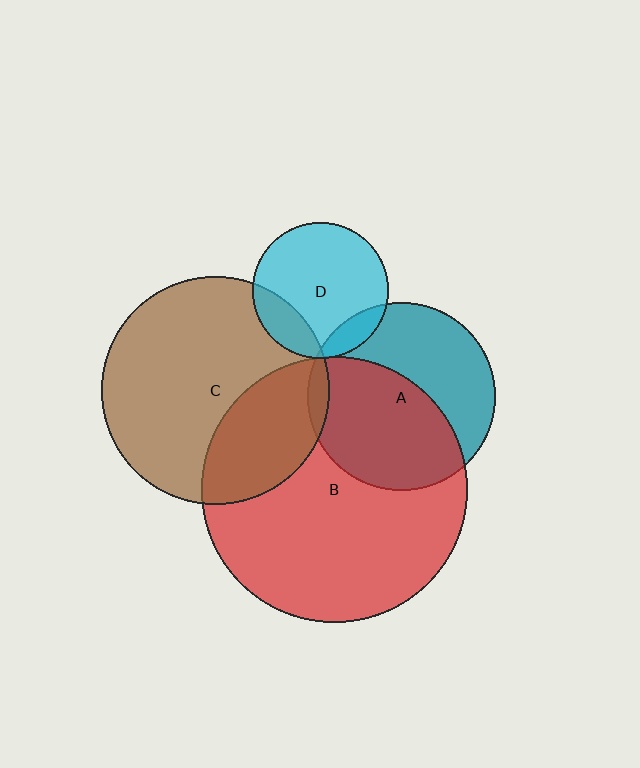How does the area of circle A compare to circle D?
Approximately 1.9 times.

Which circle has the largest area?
Circle B (red).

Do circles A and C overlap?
Yes.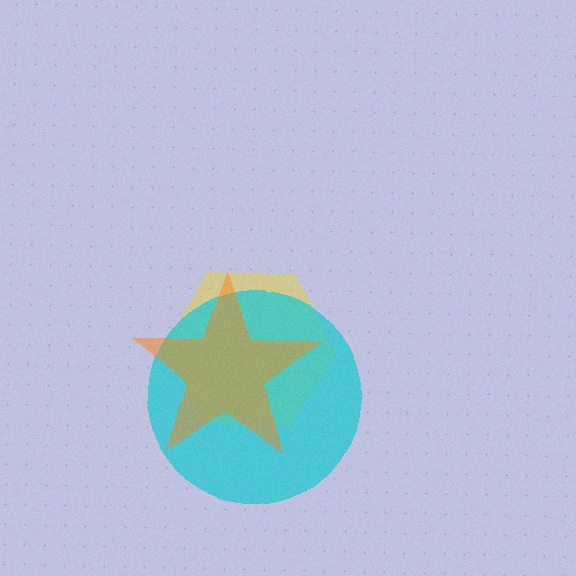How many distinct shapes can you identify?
There are 3 distinct shapes: a yellow hexagon, a cyan circle, an orange star.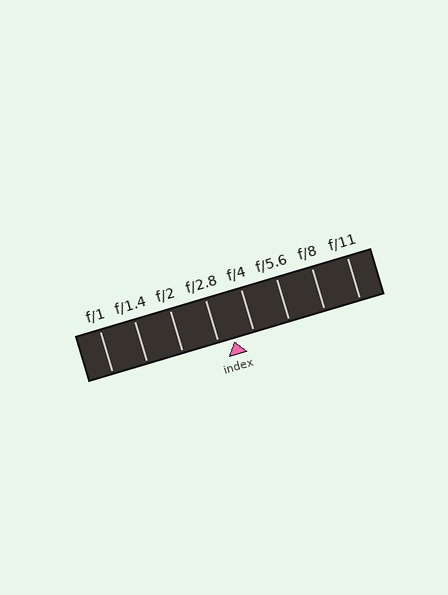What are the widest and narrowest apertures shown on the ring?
The widest aperture shown is f/1 and the narrowest is f/11.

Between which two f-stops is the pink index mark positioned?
The index mark is between f/2.8 and f/4.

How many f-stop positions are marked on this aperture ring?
There are 8 f-stop positions marked.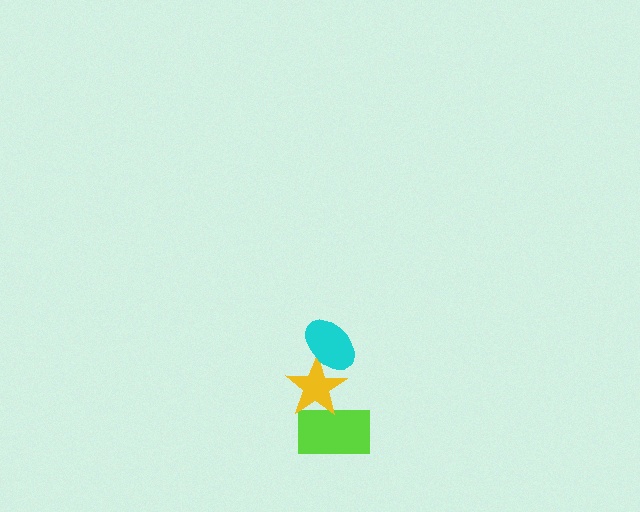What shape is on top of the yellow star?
The cyan ellipse is on top of the yellow star.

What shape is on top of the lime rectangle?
The yellow star is on top of the lime rectangle.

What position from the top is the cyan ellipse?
The cyan ellipse is 1st from the top.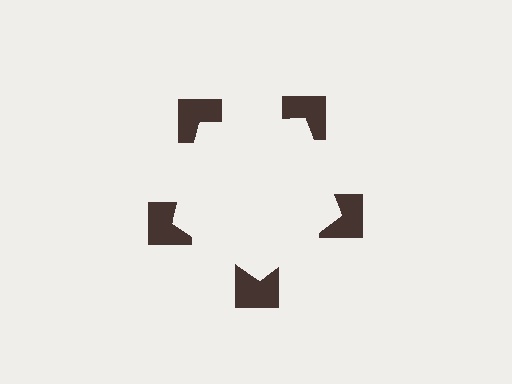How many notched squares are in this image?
There are 5 — one at each vertex of the illusory pentagon.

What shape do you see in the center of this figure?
An illusory pentagon — its edges are inferred from the aligned wedge cuts in the notched squares, not physically drawn.